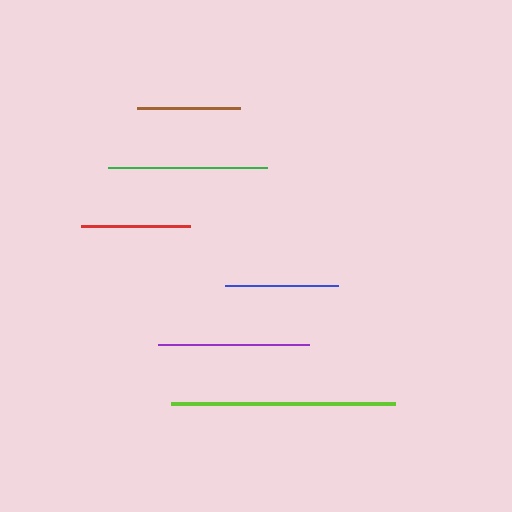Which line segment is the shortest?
The brown line is the shortest at approximately 103 pixels.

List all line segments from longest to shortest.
From longest to shortest: lime, green, purple, blue, red, brown.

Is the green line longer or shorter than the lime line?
The lime line is longer than the green line.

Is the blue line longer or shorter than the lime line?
The lime line is longer than the blue line.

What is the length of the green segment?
The green segment is approximately 159 pixels long.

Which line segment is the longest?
The lime line is the longest at approximately 223 pixels.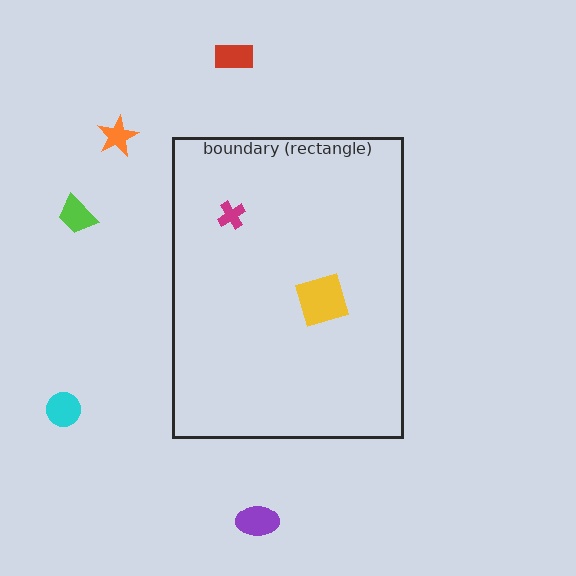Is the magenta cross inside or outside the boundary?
Inside.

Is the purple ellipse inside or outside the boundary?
Outside.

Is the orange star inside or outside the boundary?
Outside.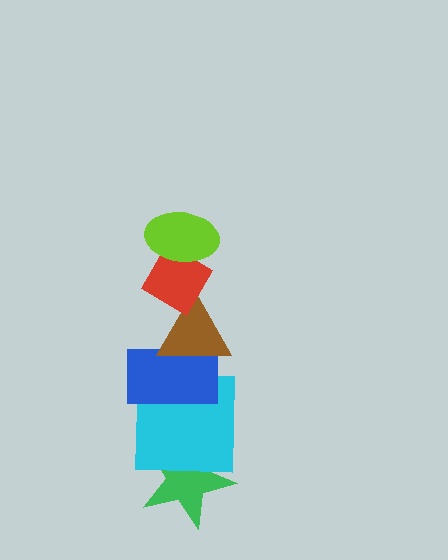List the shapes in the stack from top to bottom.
From top to bottom: the lime ellipse, the red diamond, the brown triangle, the blue rectangle, the cyan square, the green star.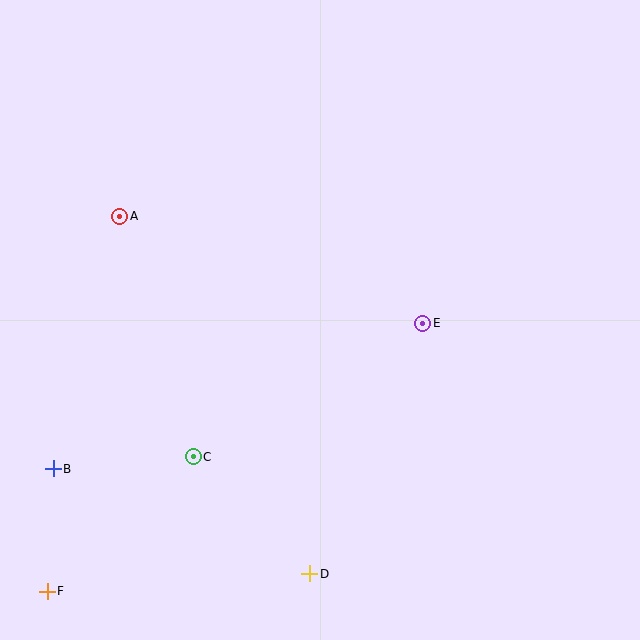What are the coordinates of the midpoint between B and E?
The midpoint between B and E is at (238, 396).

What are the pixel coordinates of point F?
Point F is at (47, 591).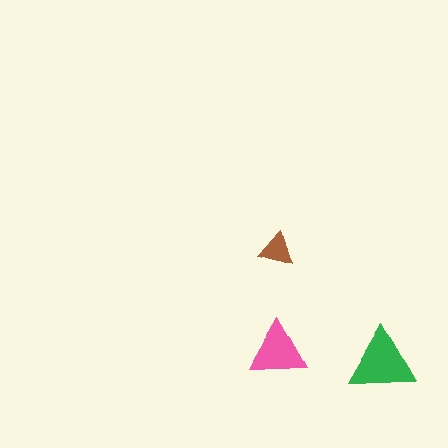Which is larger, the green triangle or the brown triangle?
The green one.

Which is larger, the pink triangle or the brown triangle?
The pink one.